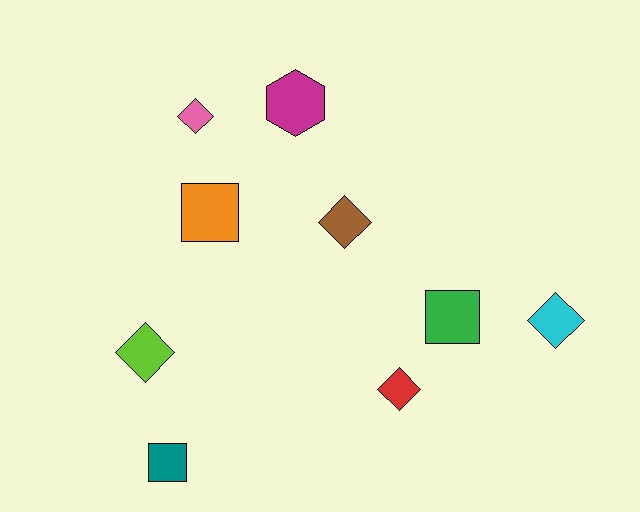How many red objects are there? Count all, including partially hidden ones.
There is 1 red object.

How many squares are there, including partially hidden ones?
There are 3 squares.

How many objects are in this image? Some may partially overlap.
There are 9 objects.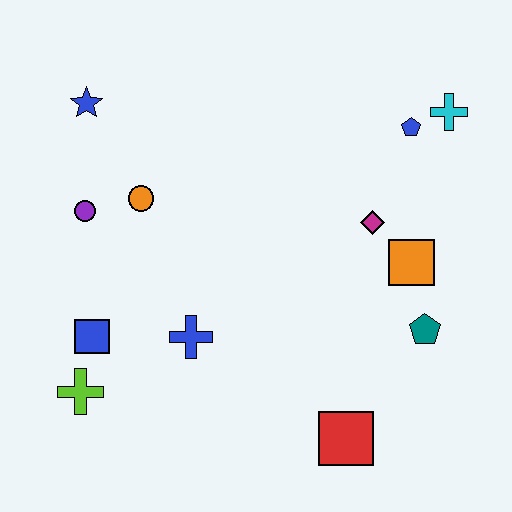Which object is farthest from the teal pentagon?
The blue star is farthest from the teal pentagon.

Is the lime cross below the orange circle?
Yes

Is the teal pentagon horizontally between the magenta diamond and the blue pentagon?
No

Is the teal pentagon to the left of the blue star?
No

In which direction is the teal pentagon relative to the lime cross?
The teal pentagon is to the right of the lime cross.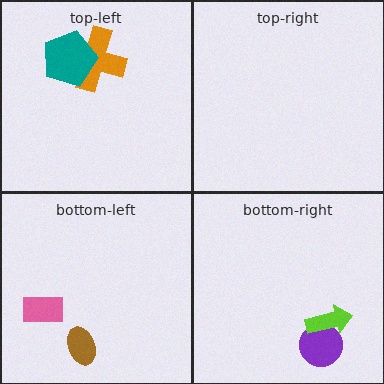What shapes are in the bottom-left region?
The brown ellipse, the pink rectangle.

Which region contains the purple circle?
The bottom-right region.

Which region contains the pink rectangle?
The bottom-left region.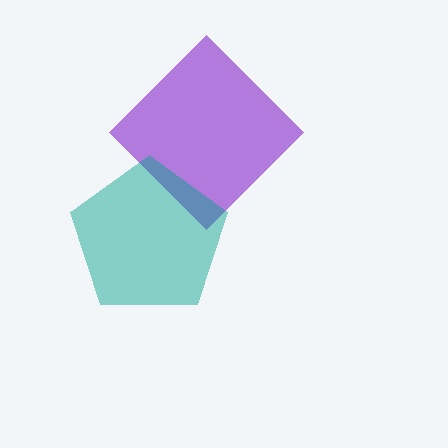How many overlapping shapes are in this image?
There are 2 overlapping shapes in the image.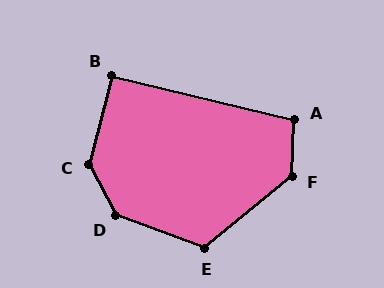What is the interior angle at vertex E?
Approximately 120 degrees (obtuse).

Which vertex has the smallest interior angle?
B, at approximately 91 degrees.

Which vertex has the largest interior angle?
C, at approximately 138 degrees.